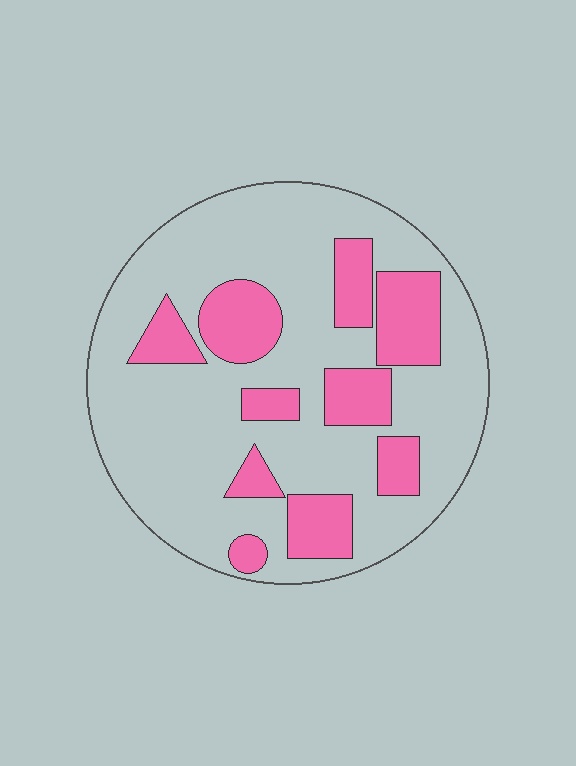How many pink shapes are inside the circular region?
10.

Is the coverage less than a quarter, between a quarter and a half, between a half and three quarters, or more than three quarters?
Between a quarter and a half.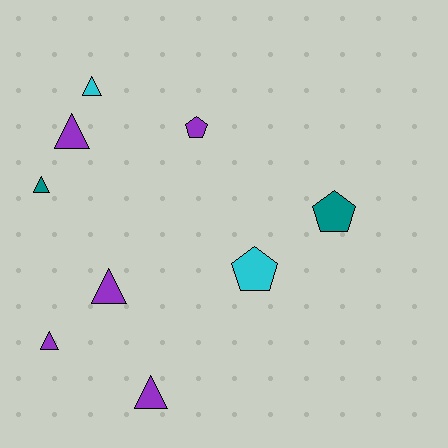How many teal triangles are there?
There is 1 teal triangle.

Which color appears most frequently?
Purple, with 5 objects.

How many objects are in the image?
There are 9 objects.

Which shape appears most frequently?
Triangle, with 6 objects.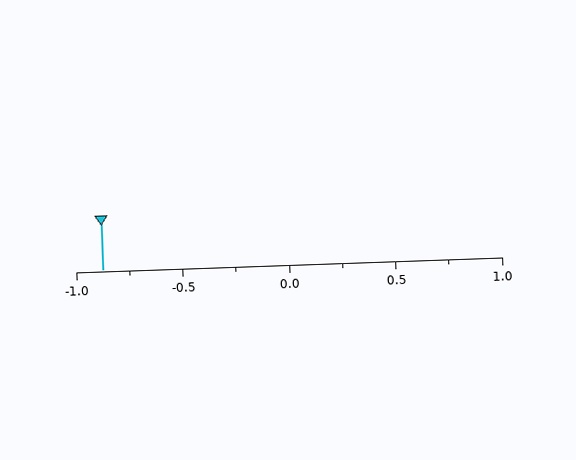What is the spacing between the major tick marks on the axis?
The major ticks are spaced 0.5 apart.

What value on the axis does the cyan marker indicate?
The marker indicates approximately -0.88.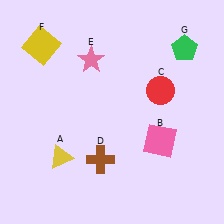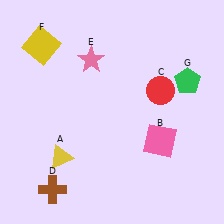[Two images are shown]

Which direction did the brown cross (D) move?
The brown cross (D) moved left.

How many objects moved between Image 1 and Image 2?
2 objects moved between the two images.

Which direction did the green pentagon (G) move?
The green pentagon (G) moved down.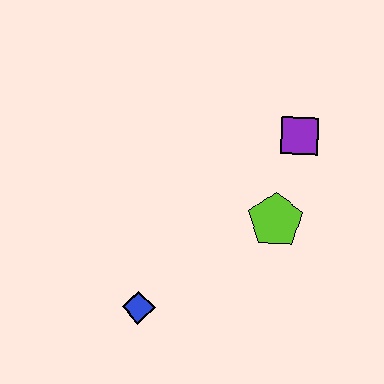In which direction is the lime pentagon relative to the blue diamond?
The lime pentagon is to the right of the blue diamond.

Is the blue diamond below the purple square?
Yes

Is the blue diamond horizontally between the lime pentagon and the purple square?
No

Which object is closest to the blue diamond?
The lime pentagon is closest to the blue diamond.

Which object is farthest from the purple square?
The blue diamond is farthest from the purple square.